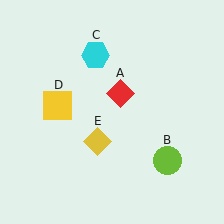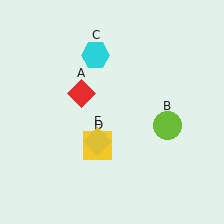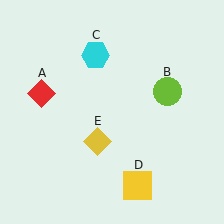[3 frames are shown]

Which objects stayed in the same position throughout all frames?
Cyan hexagon (object C) and yellow diamond (object E) remained stationary.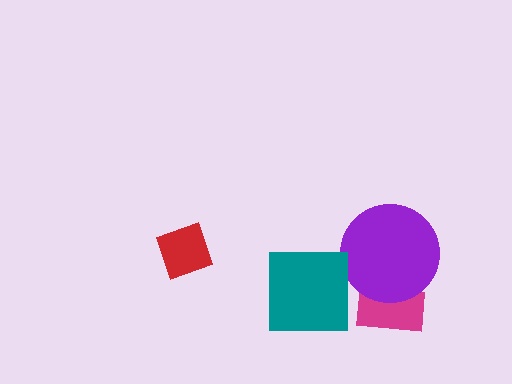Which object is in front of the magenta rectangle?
The purple circle is in front of the magenta rectangle.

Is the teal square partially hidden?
No, no other shape covers it.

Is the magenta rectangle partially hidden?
Yes, it is partially covered by another shape.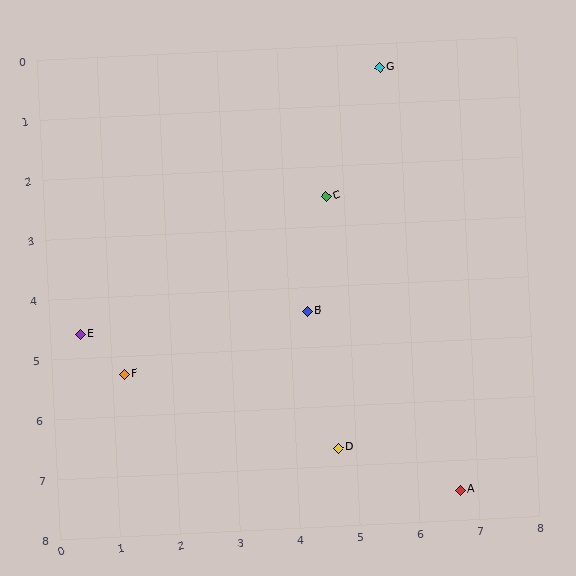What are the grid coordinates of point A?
Point A is at approximately (6.7, 7.5).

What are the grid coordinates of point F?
Point F is at approximately (1.2, 5.3).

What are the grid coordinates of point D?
Point D is at approximately (4.7, 6.7).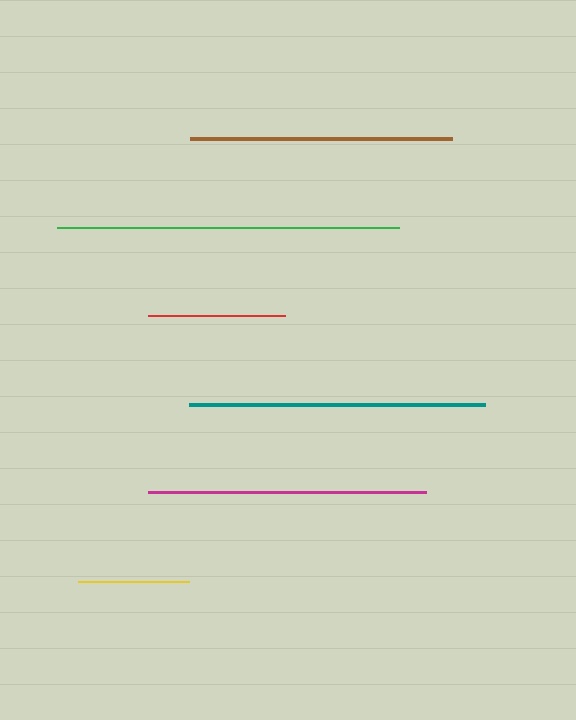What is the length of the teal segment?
The teal segment is approximately 296 pixels long.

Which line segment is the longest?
The green line is the longest at approximately 342 pixels.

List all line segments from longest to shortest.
From longest to shortest: green, teal, magenta, brown, red, yellow.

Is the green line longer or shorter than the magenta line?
The green line is longer than the magenta line.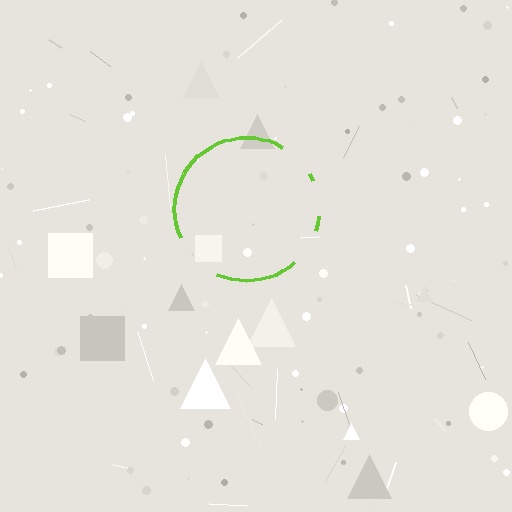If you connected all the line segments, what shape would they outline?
They would outline a circle.